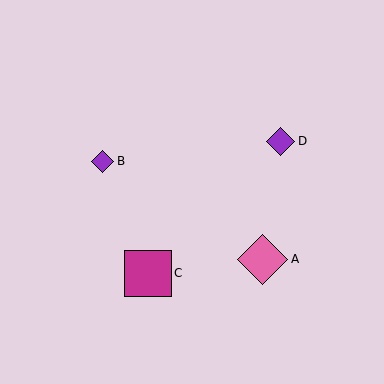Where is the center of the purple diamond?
The center of the purple diamond is at (281, 141).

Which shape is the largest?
The pink diamond (labeled A) is the largest.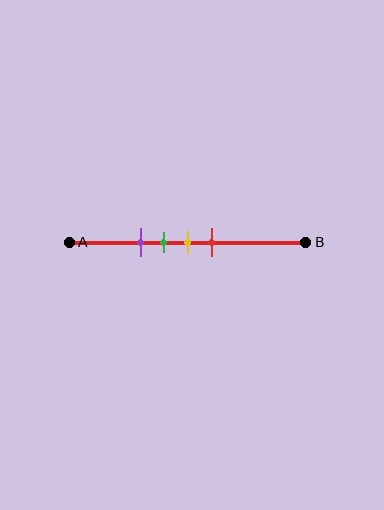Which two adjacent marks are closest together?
The green and yellow marks are the closest adjacent pair.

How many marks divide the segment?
There are 4 marks dividing the segment.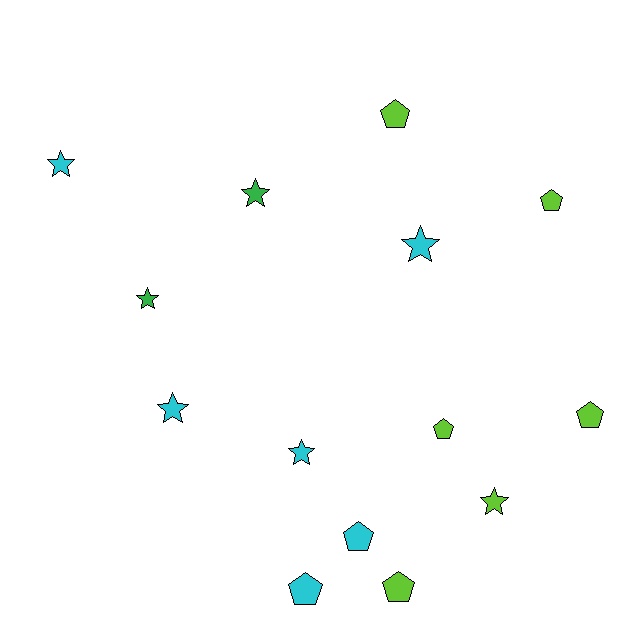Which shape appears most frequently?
Pentagon, with 7 objects.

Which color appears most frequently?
Lime, with 6 objects.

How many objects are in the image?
There are 14 objects.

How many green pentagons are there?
There are no green pentagons.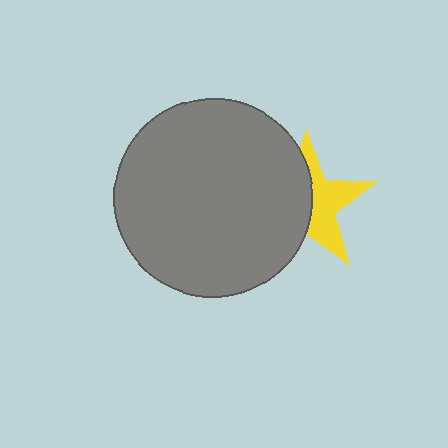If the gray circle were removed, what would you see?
You would see the complete yellow star.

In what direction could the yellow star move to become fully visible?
The yellow star could move right. That would shift it out from behind the gray circle entirely.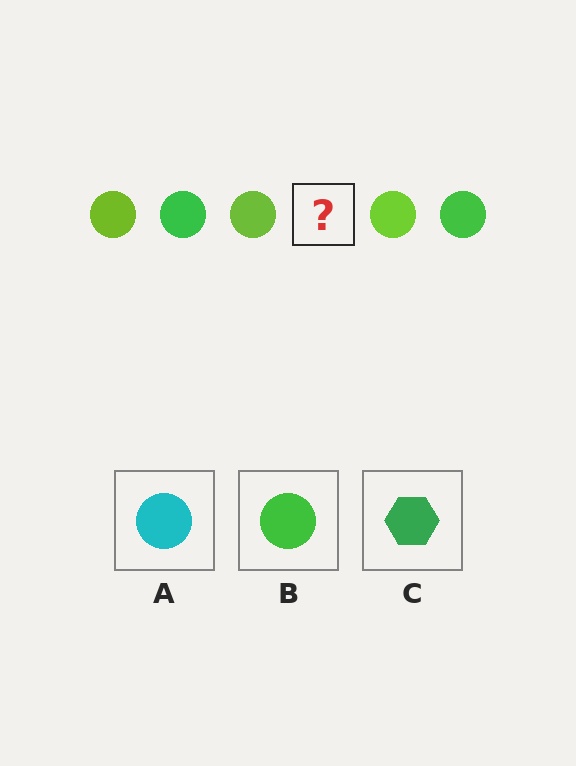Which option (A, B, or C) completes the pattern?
B.